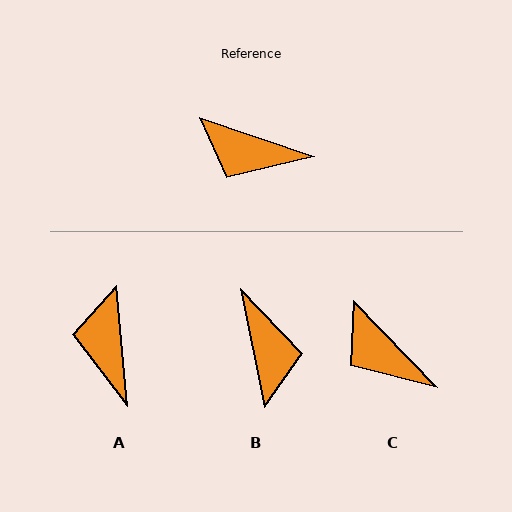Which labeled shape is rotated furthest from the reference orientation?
B, about 120 degrees away.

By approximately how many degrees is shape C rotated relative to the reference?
Approximately 27 degrees clockwise.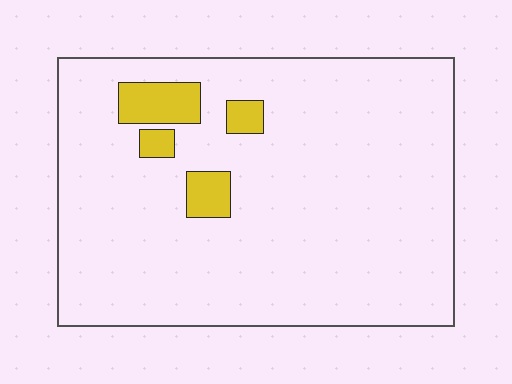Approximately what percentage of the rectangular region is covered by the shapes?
Approximately 5%.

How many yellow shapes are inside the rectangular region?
4.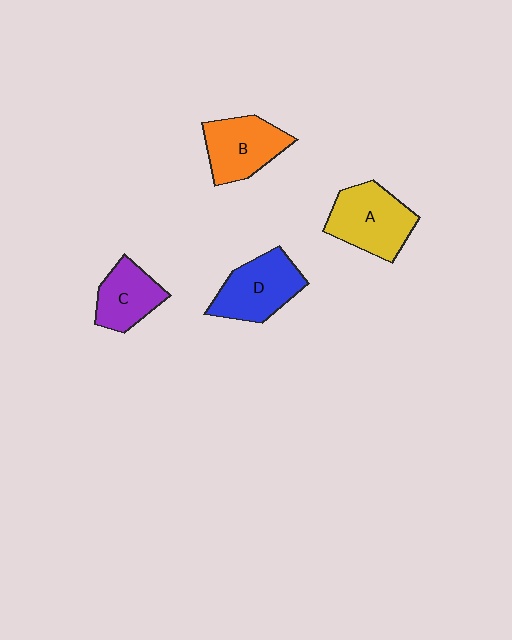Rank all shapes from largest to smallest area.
From largest to smallest: A (yellow), D (blue), B (orange), C (purple).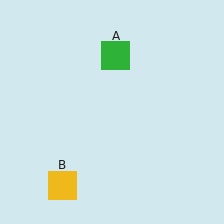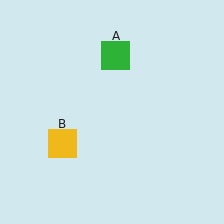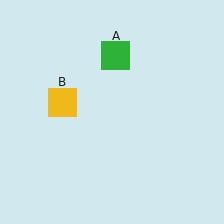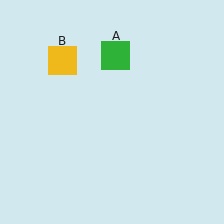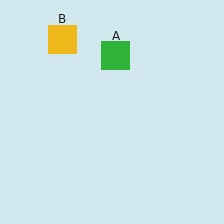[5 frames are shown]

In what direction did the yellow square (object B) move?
The yellow square (object B) moved up.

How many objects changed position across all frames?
1 object changed position: yellow square (object B).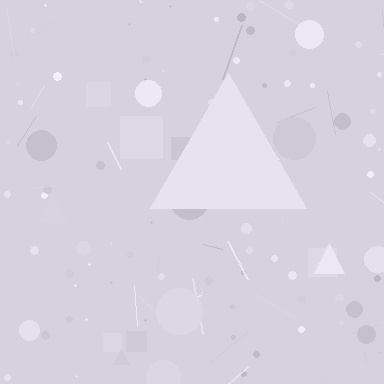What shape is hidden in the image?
A triangle is hidden in the image.